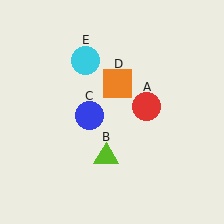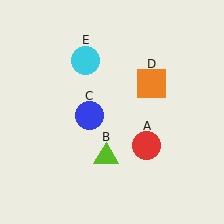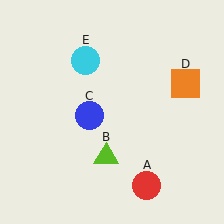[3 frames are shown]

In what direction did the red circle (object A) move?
The red circle (object A) moved down.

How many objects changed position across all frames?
2 objects changed position: red circle (object A), orange square (object D).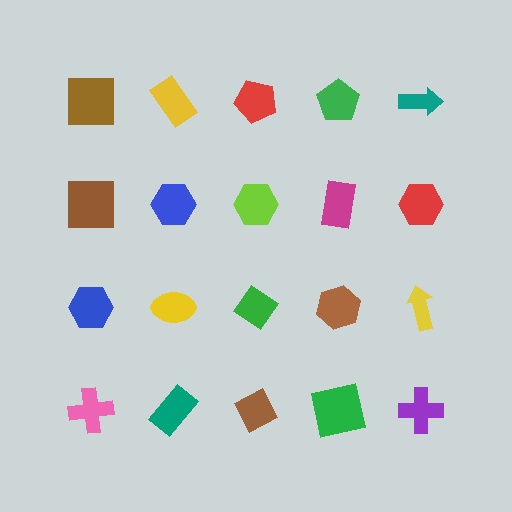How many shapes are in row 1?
5 shapes.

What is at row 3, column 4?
A brown hexagon.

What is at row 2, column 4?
A magenta rectangle.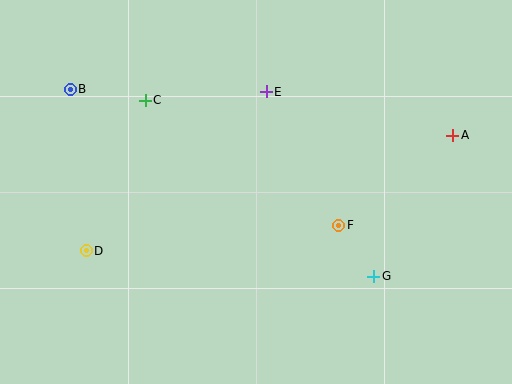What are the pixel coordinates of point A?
Point A is at (453, 135).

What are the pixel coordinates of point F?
Point F is at (339, 225).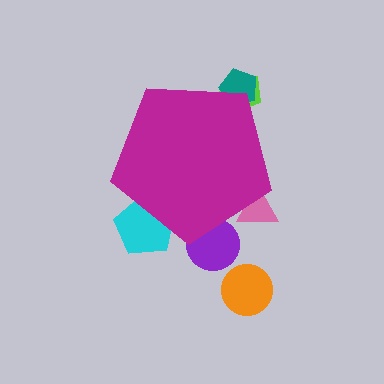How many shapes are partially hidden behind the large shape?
5 shapes are partially hidden.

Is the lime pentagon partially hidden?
Yes, the lime pentagon is partially hidden behind the magenta pentagon.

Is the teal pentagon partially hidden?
Yes, the teal pentagon is partially hidden behind the magenta pentagon.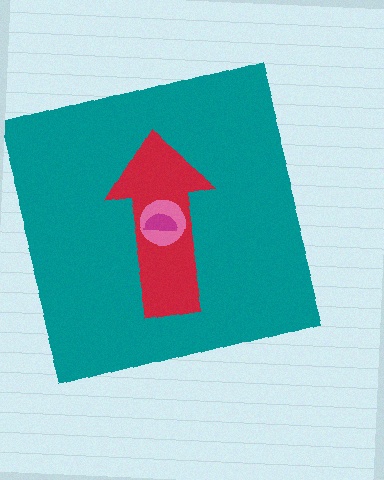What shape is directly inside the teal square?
The red arrow.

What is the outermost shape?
The teal square.